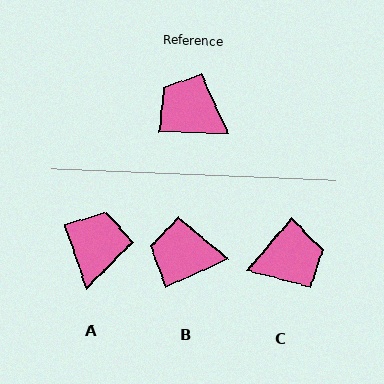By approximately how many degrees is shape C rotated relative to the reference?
Approximately 129 degrees clockwise.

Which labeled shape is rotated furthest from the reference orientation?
C, about 129 degrees away.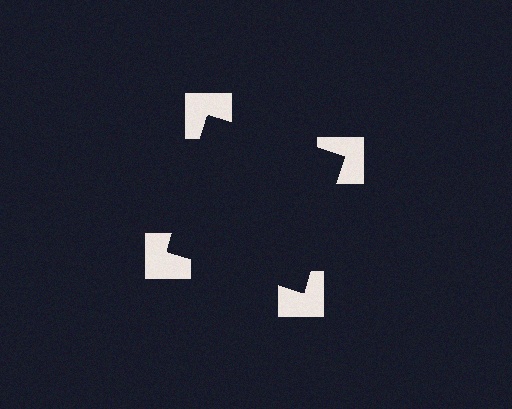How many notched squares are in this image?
There are 4 — one at each vertex of the illusory square.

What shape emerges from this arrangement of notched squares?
An illusory square — its edges are inferred from the aligned wedge cuts in the notched squares, not physically drawn.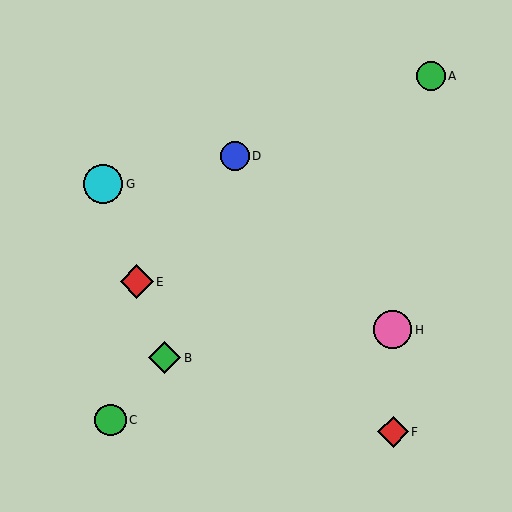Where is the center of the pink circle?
The center of the pink circle is at (393, 330).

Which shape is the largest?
The cyan circle (labeled G) is the largest.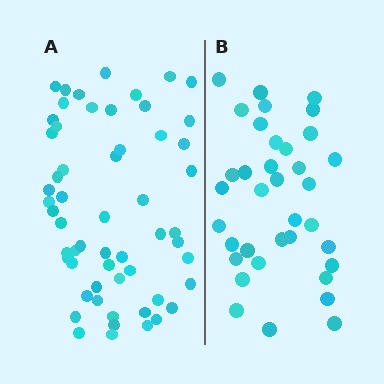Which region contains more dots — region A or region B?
Region A (the left region) has more dots.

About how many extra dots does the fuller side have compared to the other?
Region A has approximately 20 more dots than region B.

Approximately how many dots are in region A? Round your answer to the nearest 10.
About 60 dots. (The exact count is 57, which rounds to 60.)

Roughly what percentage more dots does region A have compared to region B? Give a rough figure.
About 60% more.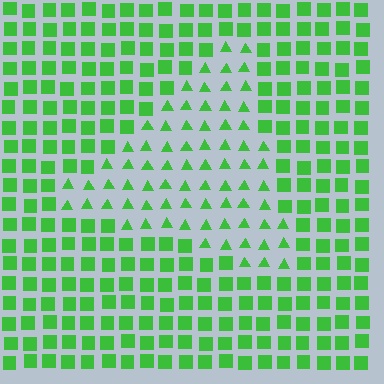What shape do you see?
I see a triangle.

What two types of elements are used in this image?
The image uses triangles inside the triangle region and squares outside it.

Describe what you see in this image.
The image is filled with small green elements arranged in a uniform grid. A triangle-shaped region contains triangles, while the surrounding area contains squares. The boundary is defined purely by the change in element shape.